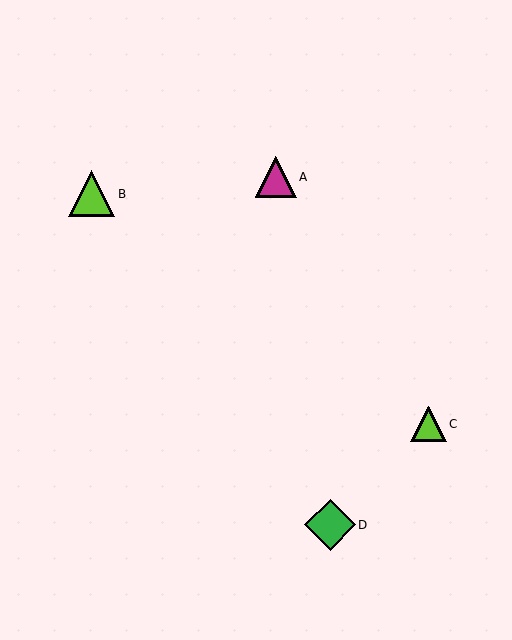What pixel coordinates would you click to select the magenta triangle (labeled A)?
Click at (276, 177) to select the magenta triangle A.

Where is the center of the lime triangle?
The center of the lime triangle is at (428, 424).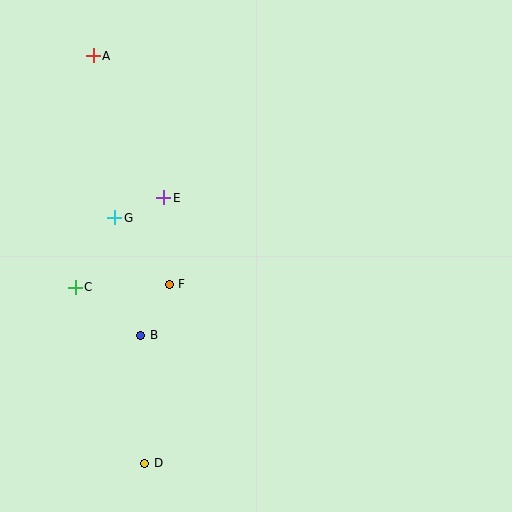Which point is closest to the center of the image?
Point F at (169, 284) is closest to the center.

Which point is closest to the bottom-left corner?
Point D is closest to the bottom-left corner.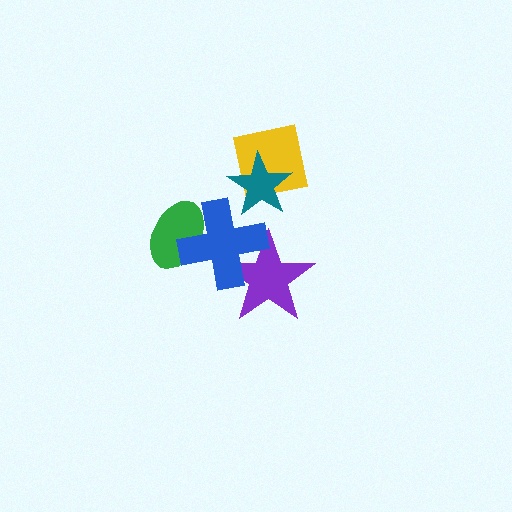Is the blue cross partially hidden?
No, no other shape covers it.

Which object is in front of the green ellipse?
The blue cross is in front of the green ellipse.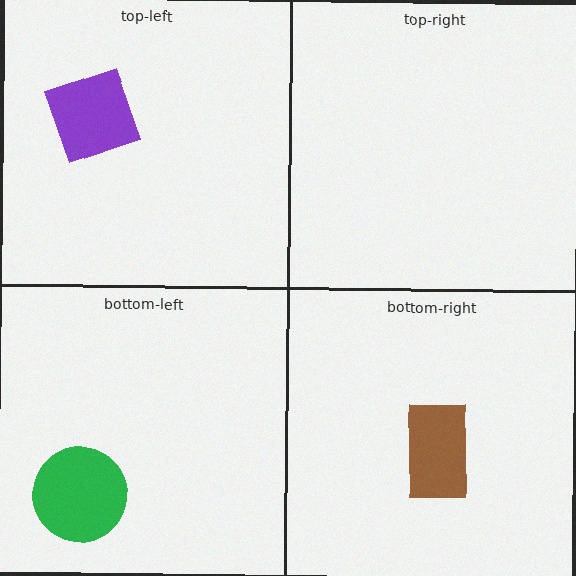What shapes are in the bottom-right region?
The brown rectangle.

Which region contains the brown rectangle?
The bottom-right region.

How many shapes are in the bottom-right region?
1.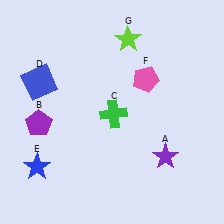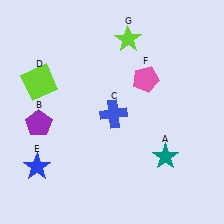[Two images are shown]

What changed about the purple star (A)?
In Image 1, A is purple. In Image 2, it changed to teal.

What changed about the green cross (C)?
In Image 1, C is green. In Image 2, it changed to blue.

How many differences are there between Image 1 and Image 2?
There are 3 differences between the two images.